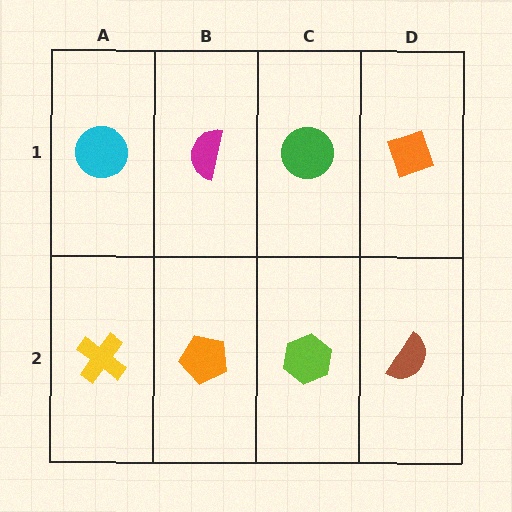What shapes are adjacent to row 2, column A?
A cyan circle (row 1, column A), an orange pentagon (row 2, column B).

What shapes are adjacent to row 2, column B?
A magenta semicircle (row 1, column B), a yellow cross (row 2, column A), a lime hexagon (row 2, column C).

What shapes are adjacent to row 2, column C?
A green circle (row 1, column C), an orange pentagon (row 2, column B), a brown semicircle (row 2, column D).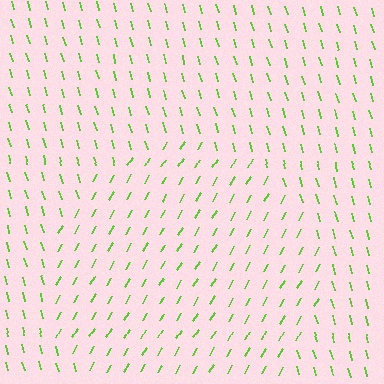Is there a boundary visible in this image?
Yes, there is a texture boundary formed by a change in line orientation.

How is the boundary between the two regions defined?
The boundary is defined purely by a change in line orientation (approximately 45 degrees difference). All lines are the same color and thickness.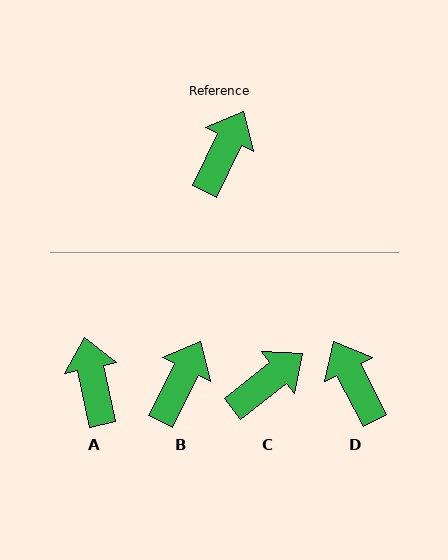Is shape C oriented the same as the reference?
No, it is off by about 25 degrees.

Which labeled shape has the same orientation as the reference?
B.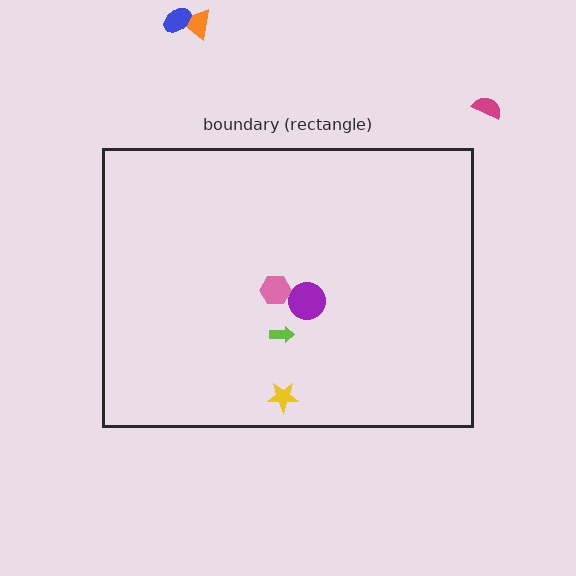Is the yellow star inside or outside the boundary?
Inside.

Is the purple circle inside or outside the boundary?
Inside.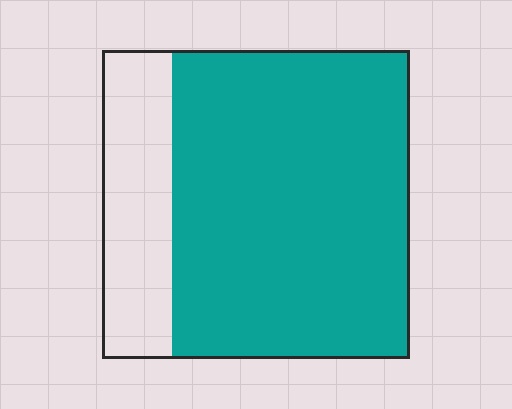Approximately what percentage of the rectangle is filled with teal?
Approximately 75%.